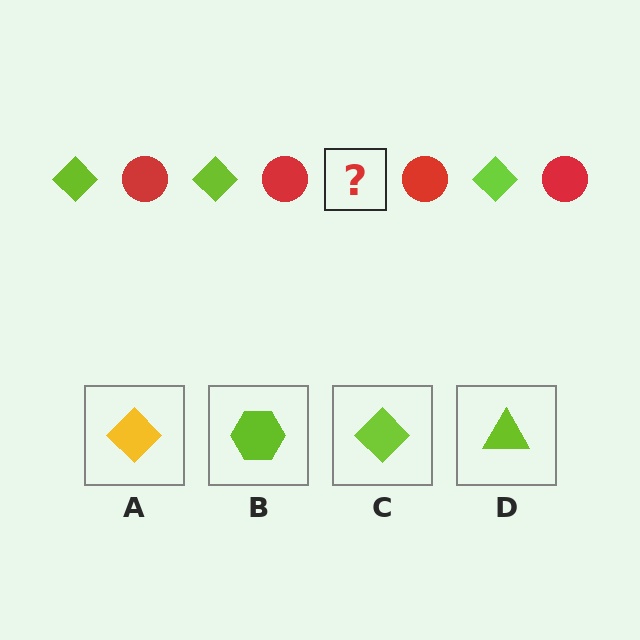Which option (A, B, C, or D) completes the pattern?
C.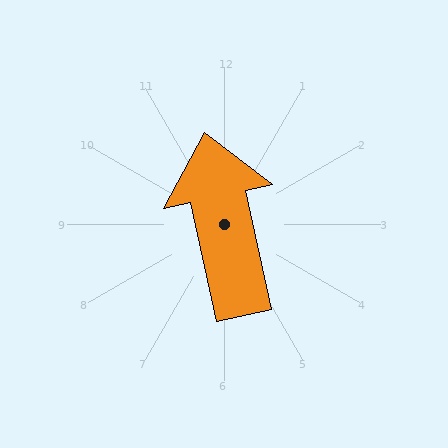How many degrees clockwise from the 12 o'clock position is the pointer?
Approximately 348 degrees.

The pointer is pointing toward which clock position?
Roughly 12 o'clock.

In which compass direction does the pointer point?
North.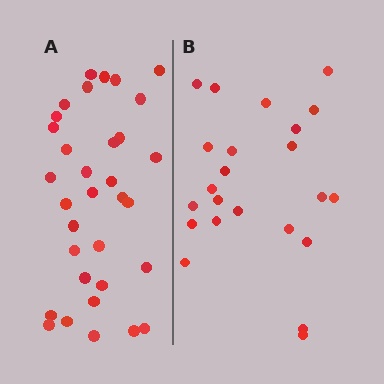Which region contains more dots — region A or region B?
Region A (the left region) has more dots.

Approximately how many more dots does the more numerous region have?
Region A has roughly 10 or so more dots than region B.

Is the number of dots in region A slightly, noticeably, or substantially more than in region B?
Region A has noticeably more, but not dramatically so. The ratio is roughly 1.4 to 1.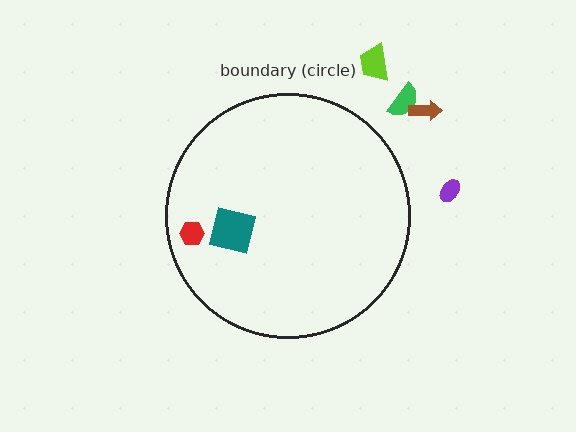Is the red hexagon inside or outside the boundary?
Inside.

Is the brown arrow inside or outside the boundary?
Outside.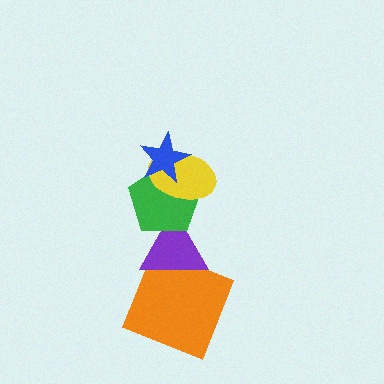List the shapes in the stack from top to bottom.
From top to bottom: the blue star, the yellow ellipse, the green pentagon, the purple triangle, the orange square.